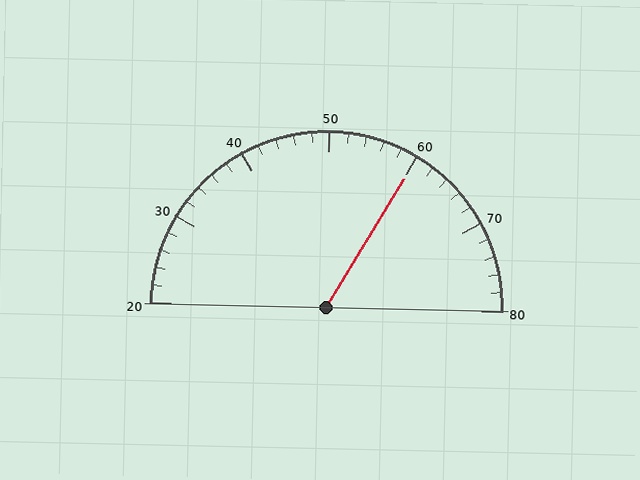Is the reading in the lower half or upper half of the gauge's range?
The reading is in the upper half of the range (20 to 80).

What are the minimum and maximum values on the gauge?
The gauge ranges from 20 to 80.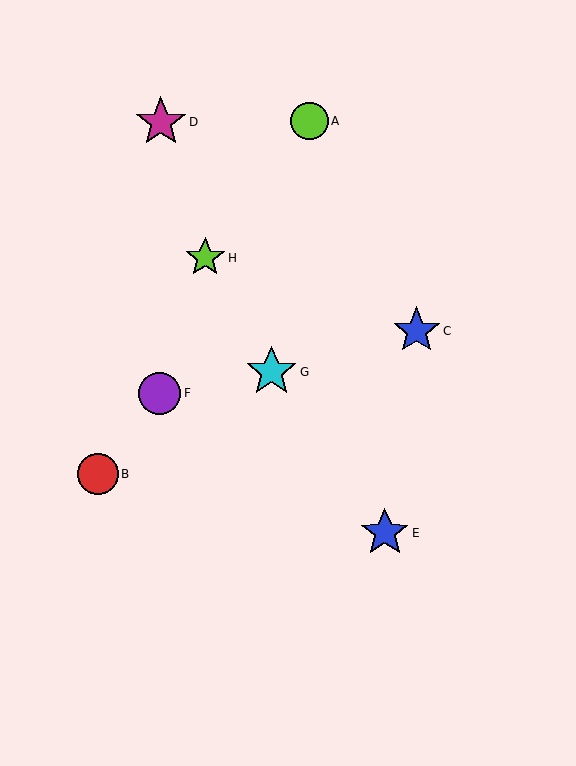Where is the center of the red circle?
The center of the red circle is at (98, 474).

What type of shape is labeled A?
Shape A is a lime circle.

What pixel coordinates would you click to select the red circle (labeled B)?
Click at (98, 474) to select the red circle B.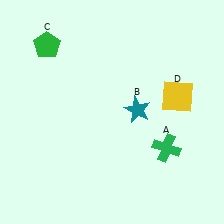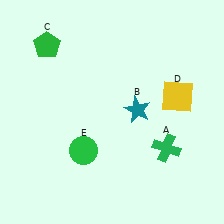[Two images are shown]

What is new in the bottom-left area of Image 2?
A green circle (E) was added in the bottom-left area of Image 2.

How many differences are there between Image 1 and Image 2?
There is 1 difference between the two images.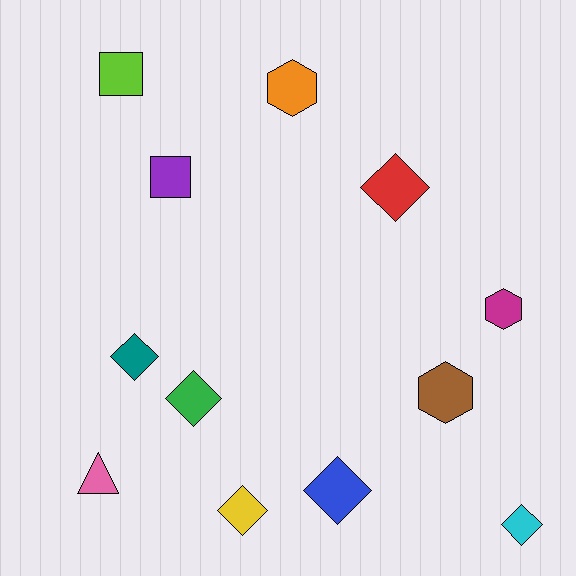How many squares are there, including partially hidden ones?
There are 2 squares.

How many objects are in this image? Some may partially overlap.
There are 12 objects.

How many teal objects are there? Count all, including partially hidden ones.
There is 1 teal object.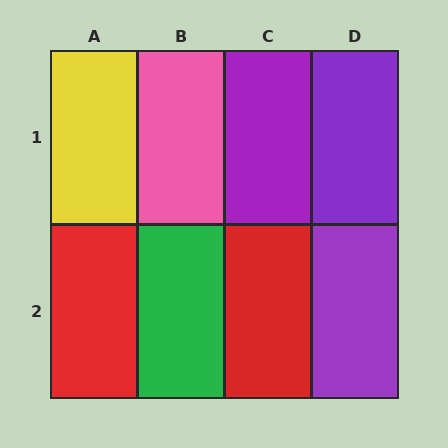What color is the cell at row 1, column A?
Yellow.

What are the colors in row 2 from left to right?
Red, green, red, purple.